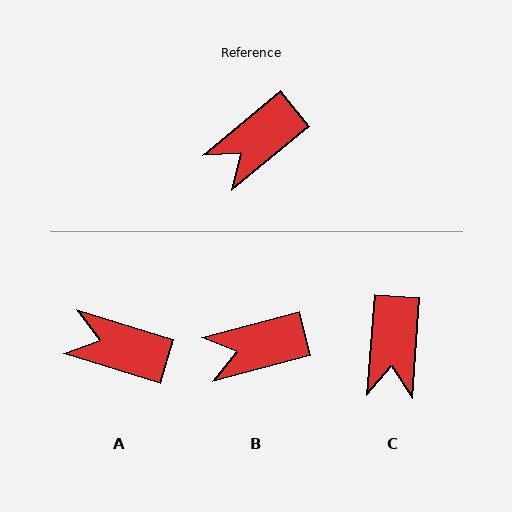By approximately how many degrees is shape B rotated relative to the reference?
Approximately 25 degrees clockwise.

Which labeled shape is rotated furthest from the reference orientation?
A, about 56 degrees away.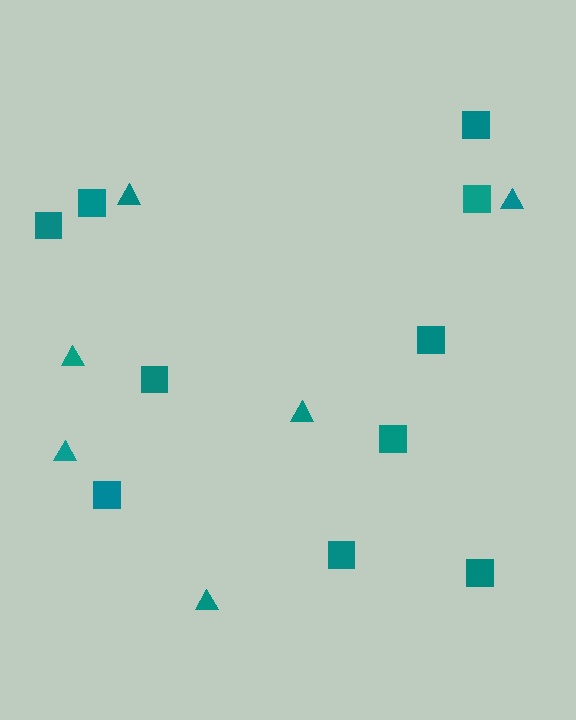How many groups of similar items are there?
There are 2 groups: one group of squares (10) and one group of triangles (6).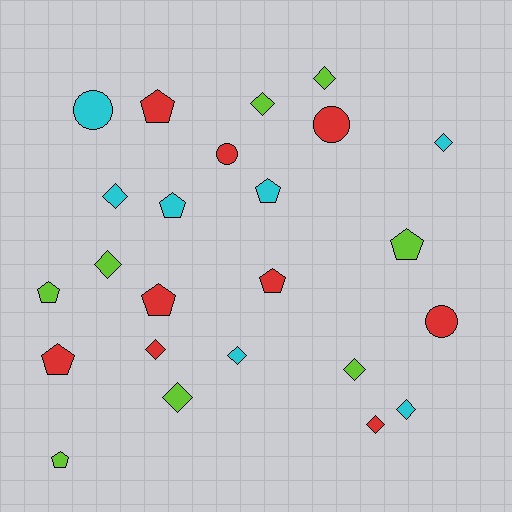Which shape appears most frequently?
Diamond, with 11 objects.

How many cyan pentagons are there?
There are 2 cyan pentagons.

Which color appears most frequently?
Red, with 9 objects.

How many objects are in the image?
There are 24 objects.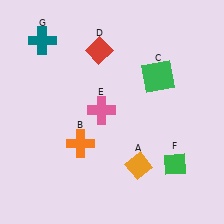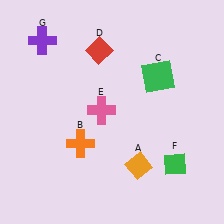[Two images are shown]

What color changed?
The cross (G) changed from teal in Image 1 to purple in Image 2.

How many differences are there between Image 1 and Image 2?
There is 1 difference between the two images.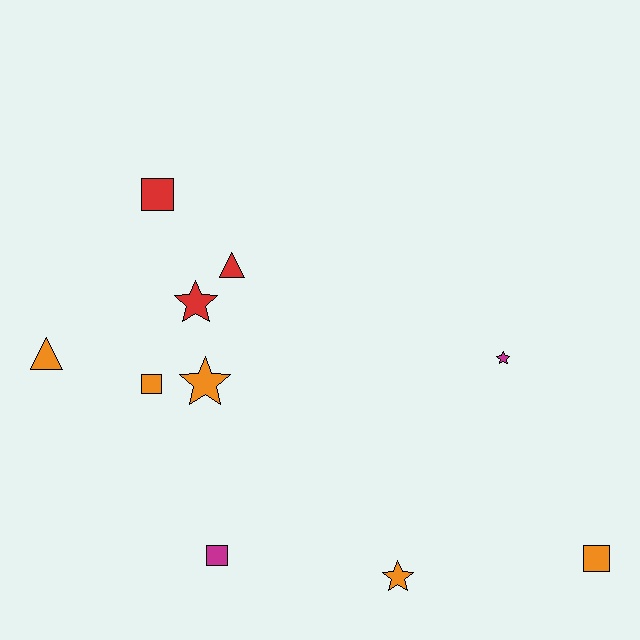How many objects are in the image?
There are 10 objects.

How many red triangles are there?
There is 1 red triangle.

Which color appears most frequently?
Orange, with 5 objects.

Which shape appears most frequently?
Star, with 4 objects.